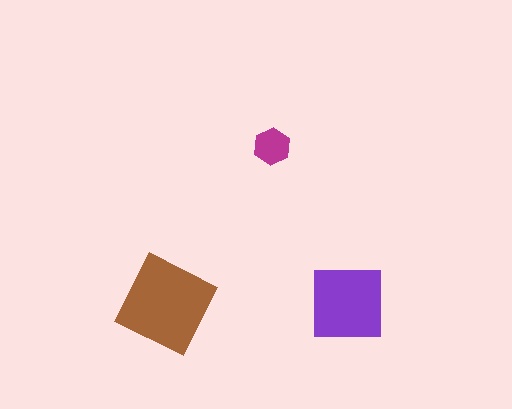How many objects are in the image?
There are 3 objects in the image.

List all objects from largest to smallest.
The brown diamond, the purple square, the magenta hexagon.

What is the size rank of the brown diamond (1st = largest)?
1st.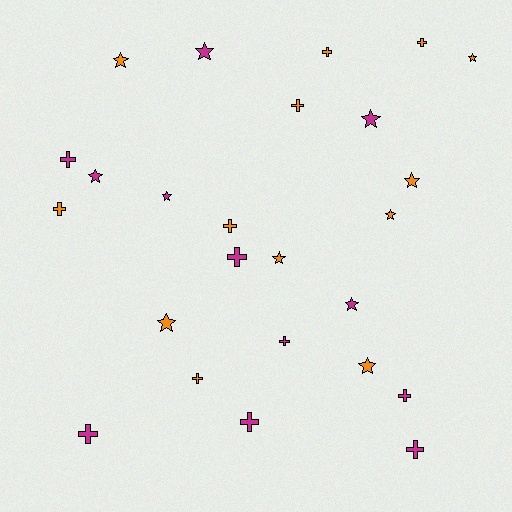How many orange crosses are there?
There are 6 orange crosses.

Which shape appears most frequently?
Cross, with 13 objects.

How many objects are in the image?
There are 25 objects.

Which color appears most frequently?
Orange, with 13 objects.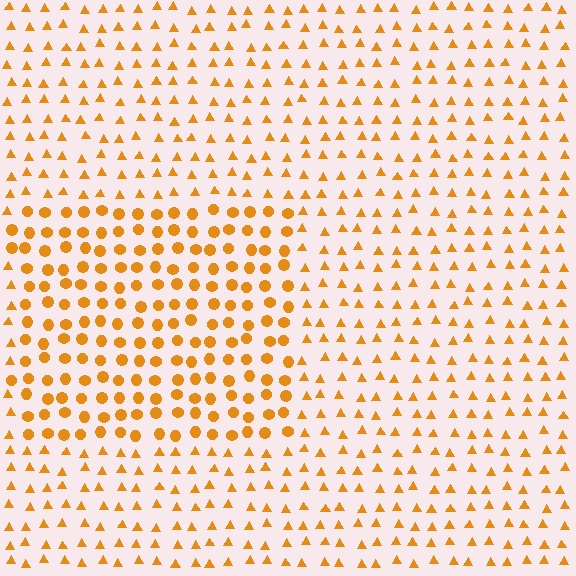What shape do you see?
I see a rectangle.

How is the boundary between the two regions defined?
The boundary is defined by a change in element shape: circles inside vs. triangles outside. All elements share the same color and spacing.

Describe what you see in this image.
The image is filled with small orange elements arranged in a uniform grid. A rectangle-shaped region contains circles, while the surrounding area contains triangles. The boundary is defined purely by the change in element shape.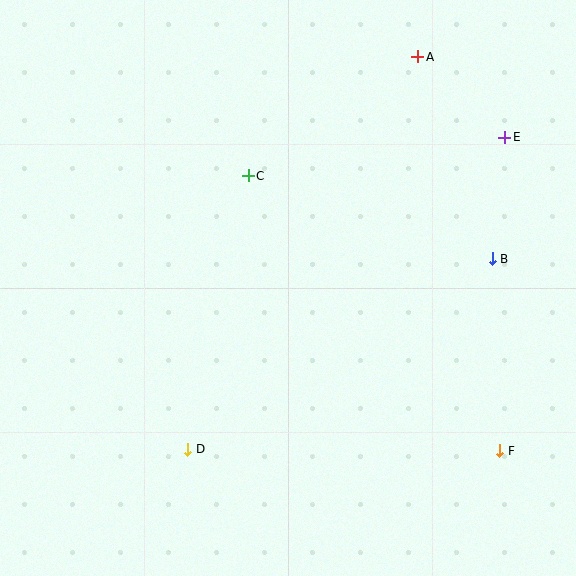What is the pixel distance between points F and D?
The distance between F and D is 312 pixels.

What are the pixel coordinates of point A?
Point A is at (418, 57).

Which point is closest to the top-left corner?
Point C is closest to the top-left corner.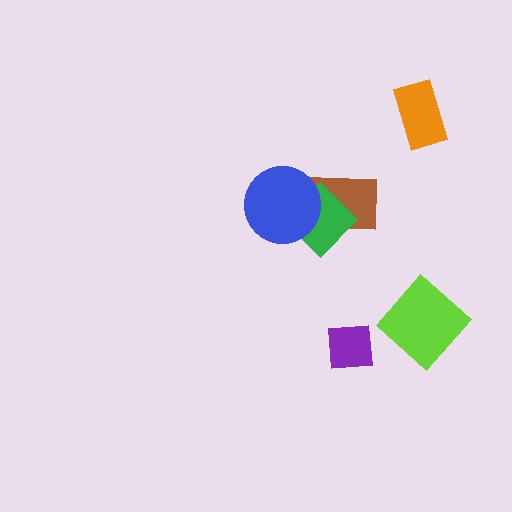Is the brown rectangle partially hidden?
Yes, it is partially covered by another shape.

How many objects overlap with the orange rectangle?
0 objects overlap with the orange rectangle.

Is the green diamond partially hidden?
Yes, it is partially covered by another shape.